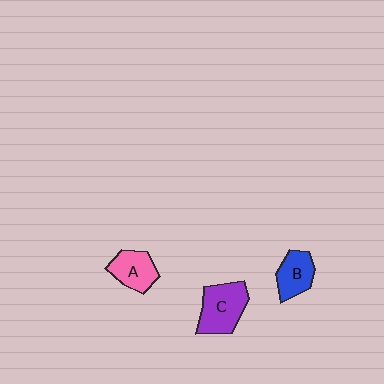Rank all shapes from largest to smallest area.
From largest to smallest: C (purple), A (pink), B (blue).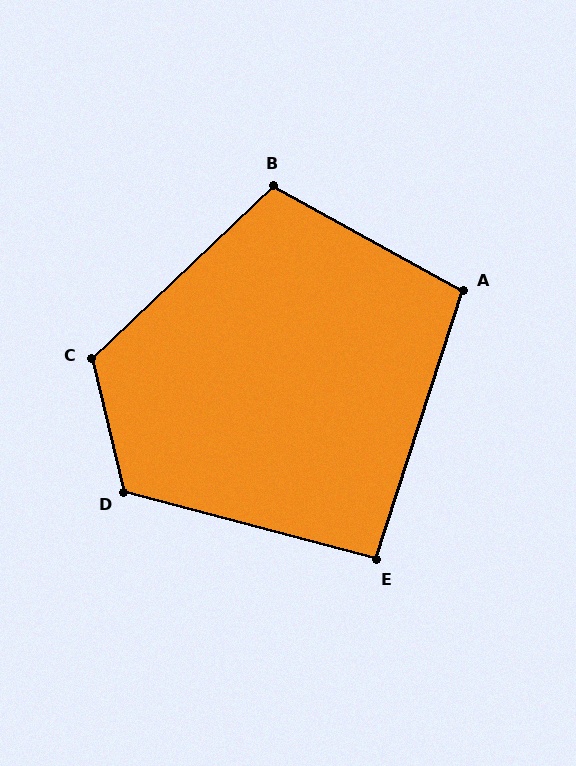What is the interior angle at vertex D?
Approximately 118 degrees (obtuse).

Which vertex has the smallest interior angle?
E, at approximately 93 degrees.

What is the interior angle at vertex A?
Approximately 101 degrees (obtuse).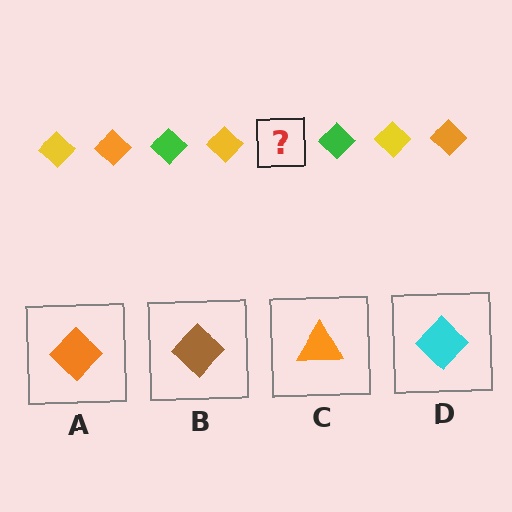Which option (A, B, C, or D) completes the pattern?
A.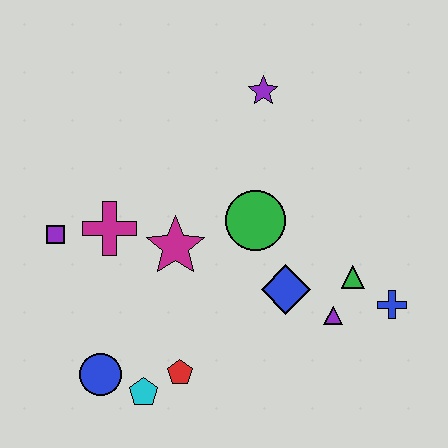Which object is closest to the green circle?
The blue diamond is closest to the green circle.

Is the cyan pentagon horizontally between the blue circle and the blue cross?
Yes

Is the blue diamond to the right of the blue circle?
Yes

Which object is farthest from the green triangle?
The purple square is farthest from the green triangle.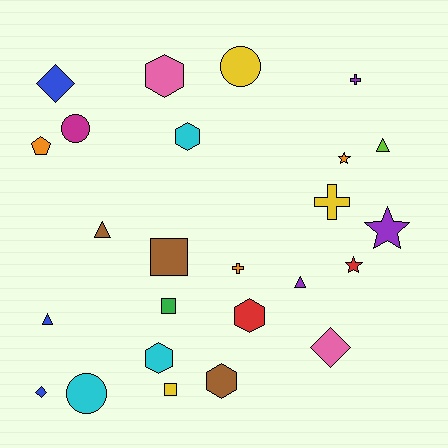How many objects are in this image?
There are 25 objects.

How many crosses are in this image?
There are 3 crosses.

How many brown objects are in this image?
There are 3 brown objects.